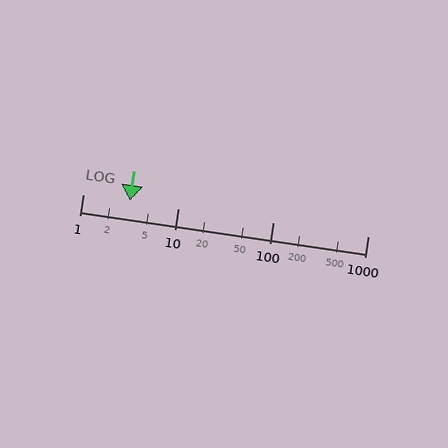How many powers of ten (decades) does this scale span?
The scale spans 3 decades, from 1 to 1000.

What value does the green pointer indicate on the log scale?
The pointer indicates approximately 3.1.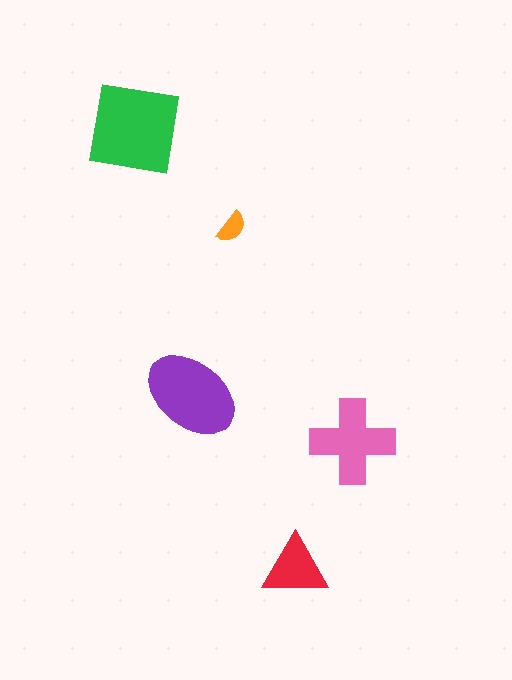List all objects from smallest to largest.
The orange semicircle, the red triangle, the pink cross, the purple ellipse, the green square.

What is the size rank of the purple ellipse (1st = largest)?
2nd.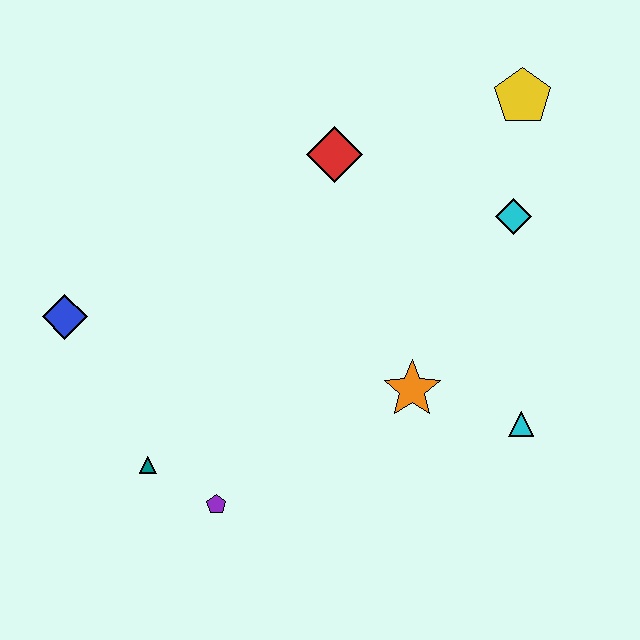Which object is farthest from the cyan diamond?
The blue diamond is farthest from the cyan diamond.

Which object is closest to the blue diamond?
The teal triangle is closest to the blue diamond.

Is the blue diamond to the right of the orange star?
No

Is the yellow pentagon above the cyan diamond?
Yes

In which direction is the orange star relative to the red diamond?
The orange star is below the red diamond.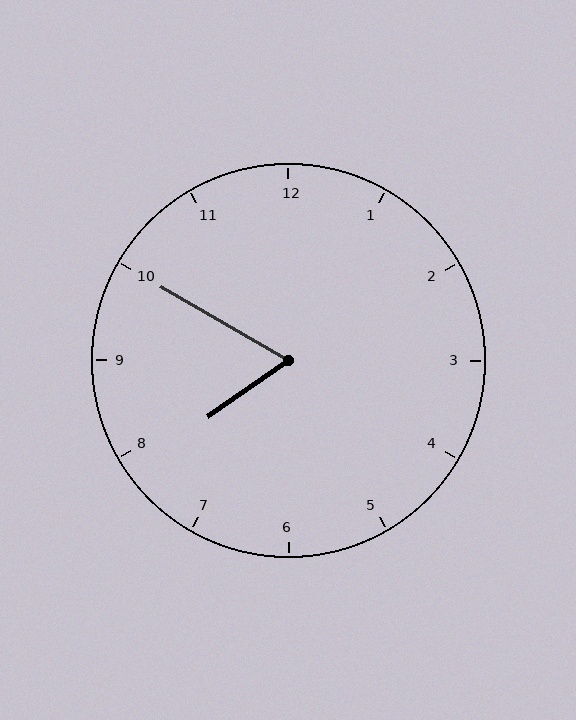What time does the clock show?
7:50.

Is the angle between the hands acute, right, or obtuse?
It is acute.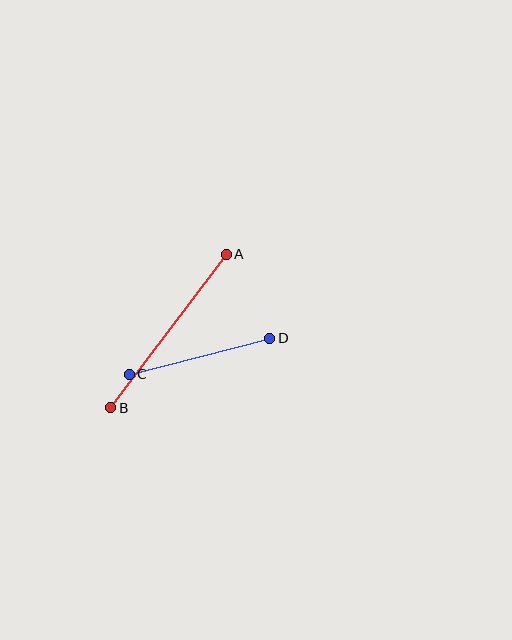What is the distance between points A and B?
The distance is approximately 192 pixels.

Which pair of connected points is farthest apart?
Points A and B are farthest apart.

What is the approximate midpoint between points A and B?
The midpoint is at approximately (169, 331) pixels.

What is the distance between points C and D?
The distance is approximately 145 pixels.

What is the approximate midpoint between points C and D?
The midpoint is at approximately (200, 356) pixels.